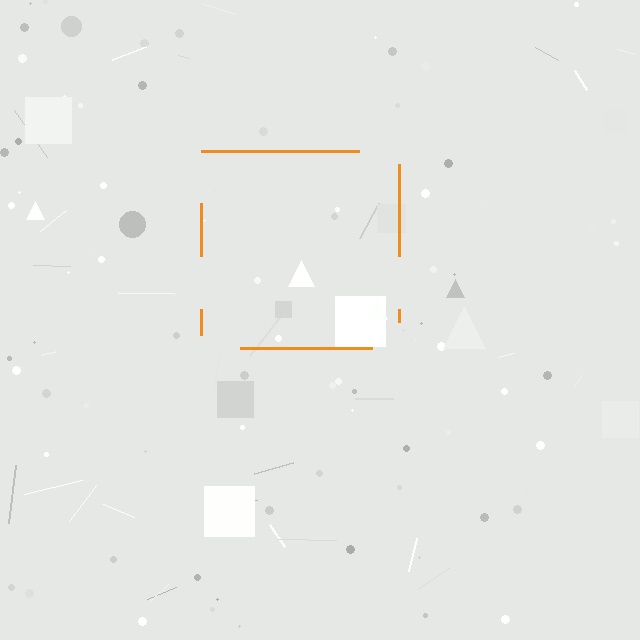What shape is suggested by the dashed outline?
The dashed outline suggests a square.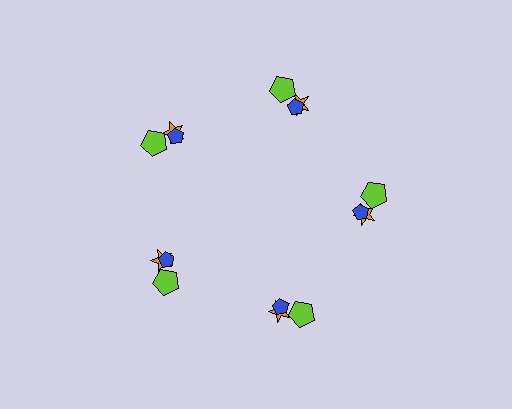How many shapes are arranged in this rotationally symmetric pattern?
There are 15 shapes, arranged in 5 groups of 3.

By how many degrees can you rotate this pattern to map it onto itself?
The pattern maps onto itself every 72 degrees of rotation.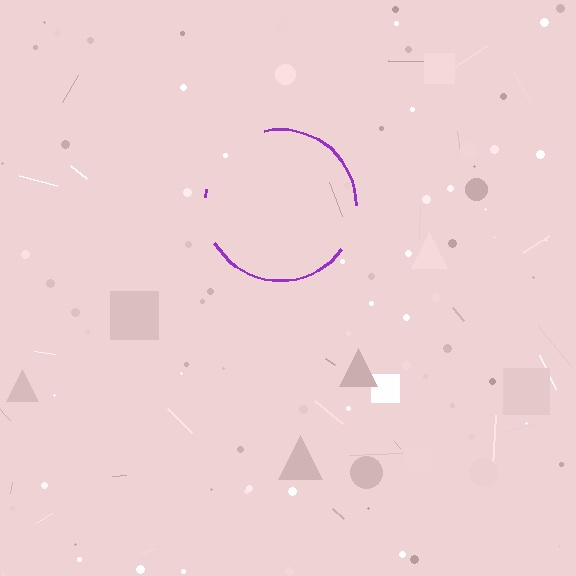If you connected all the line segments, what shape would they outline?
They would outline a circle.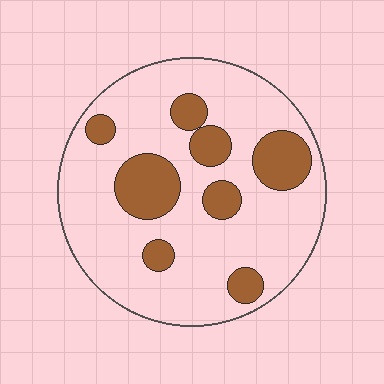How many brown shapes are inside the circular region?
8.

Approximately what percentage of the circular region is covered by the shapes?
Approximately 20%.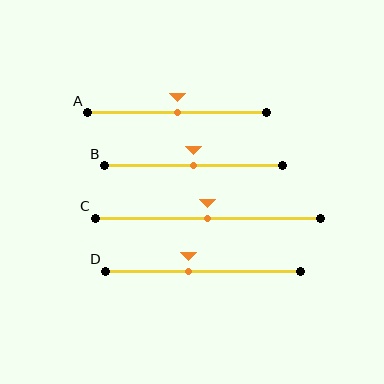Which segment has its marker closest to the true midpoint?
Segment A has its marker closest to the true midpoint.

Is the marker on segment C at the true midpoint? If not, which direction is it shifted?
Yes, the marker on segment C is at the true midpoint.